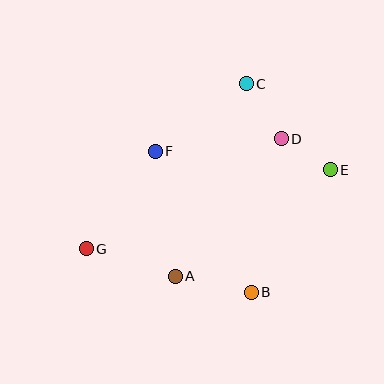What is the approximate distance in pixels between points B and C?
The distance between B and C is approximately 209 pixels.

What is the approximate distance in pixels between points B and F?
The distance between B and F is approximately 171 pixels.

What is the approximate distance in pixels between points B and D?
The distance between B and D is approximately 156 pixels.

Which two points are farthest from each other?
Points E and G are farthest from each other.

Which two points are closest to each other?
Points D and E are closest to each other.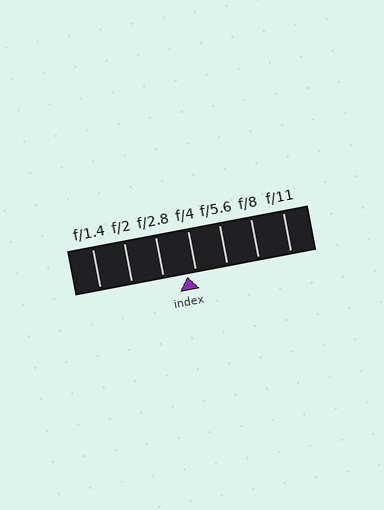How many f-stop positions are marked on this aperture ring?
There are 7 f-stop positions marked.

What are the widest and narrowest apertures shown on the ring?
The widest aperture shown is f/1.4 and the narrowest is f/11.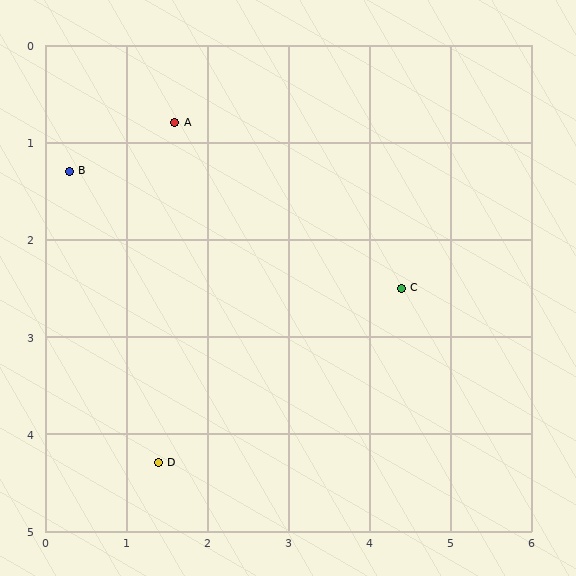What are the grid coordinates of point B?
Point B is at approximately (0.3, 1.3).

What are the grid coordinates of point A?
Point A is at approximately (1.6, 0.8).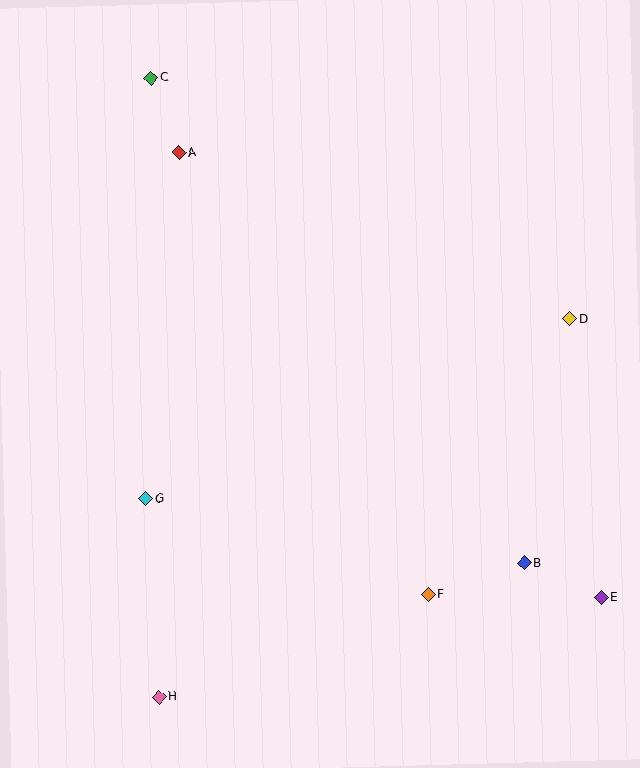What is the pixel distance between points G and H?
The distance between G and H is 199 pixels.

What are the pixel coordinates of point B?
Point B is at (524, 563).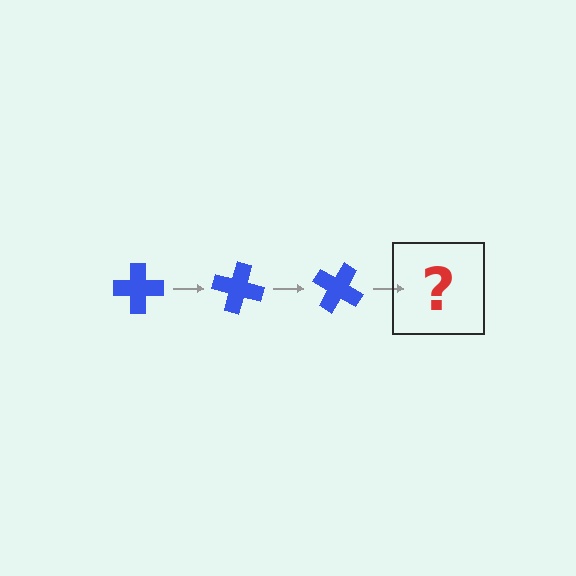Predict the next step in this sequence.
The next step is a blue cross rotated 45 degrees.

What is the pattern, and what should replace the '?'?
The pattern is that the cross rotates 15 degrees each step. The '?' should be a blue cross rotated 45 degrees.